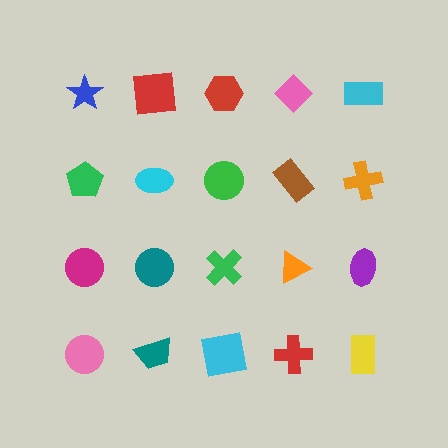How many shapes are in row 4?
5 shapes.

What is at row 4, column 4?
A red cross.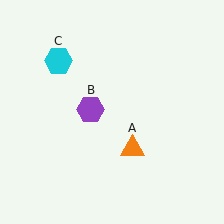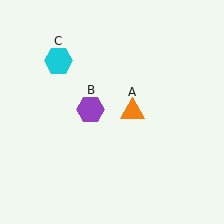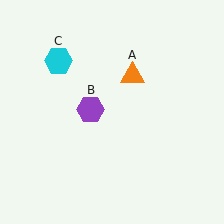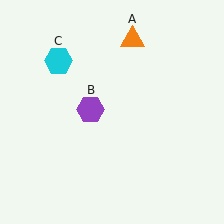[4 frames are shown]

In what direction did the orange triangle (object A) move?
The orange triangle (object A) moved up.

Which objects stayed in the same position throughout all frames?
Purple hexagon (object B) and cyan hexagon (object C) remained stationary.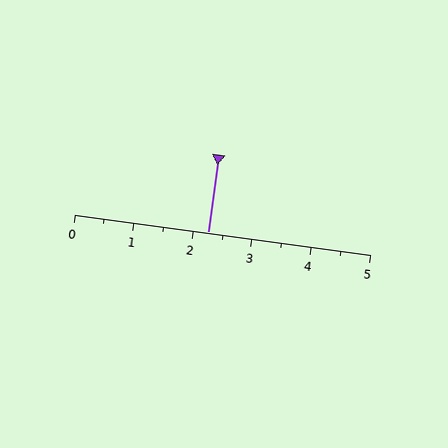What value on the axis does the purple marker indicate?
The marker indicates approximately 2.2.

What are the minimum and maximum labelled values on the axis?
The axis runs from 0 to 5.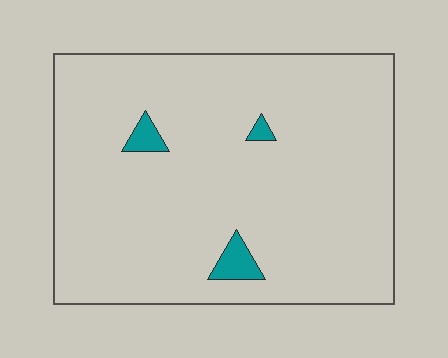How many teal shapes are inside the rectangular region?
3.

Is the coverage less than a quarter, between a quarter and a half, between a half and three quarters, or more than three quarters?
Less than a quarter.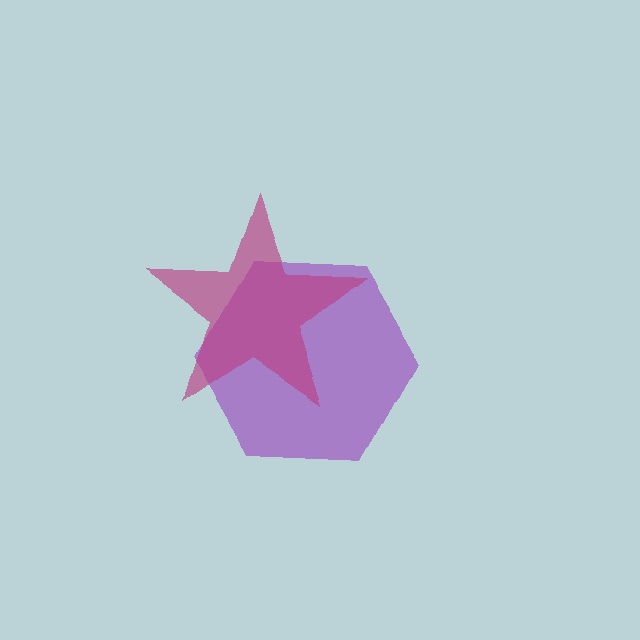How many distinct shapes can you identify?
There are 2 distinct shapes: a purple hexagon, a magenta star.